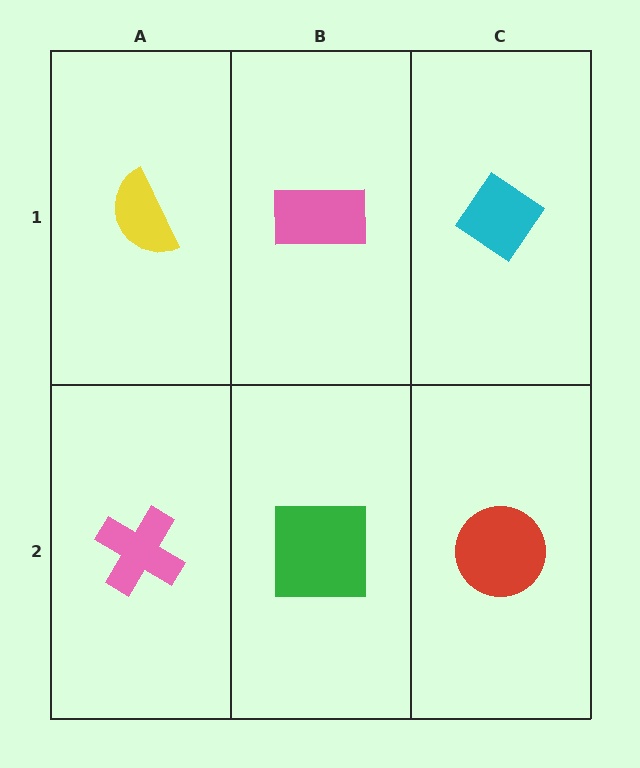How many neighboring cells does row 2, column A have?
2.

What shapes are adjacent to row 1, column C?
A red circle (row 2, column C), a pink rectangle (row 1, column B).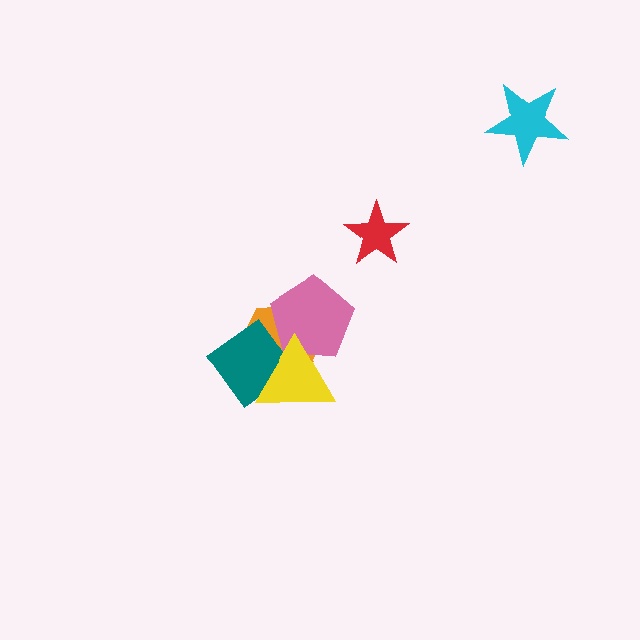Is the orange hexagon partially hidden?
Yes, it is partially covered by another shape.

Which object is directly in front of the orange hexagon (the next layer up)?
The teal diamond is directly in front of the orange hexagon.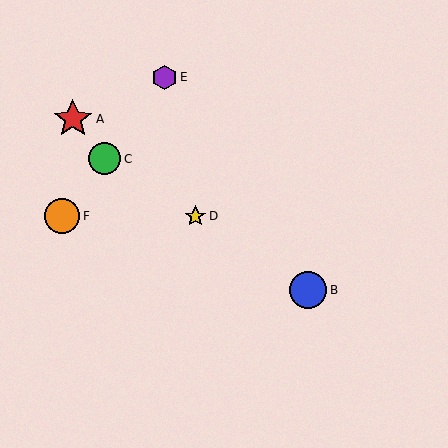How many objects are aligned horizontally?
2 objects (D, F) are aligned horizontally.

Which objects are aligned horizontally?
Objects D, F are aligned horizontally.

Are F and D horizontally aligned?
Yes, both are at y≈216.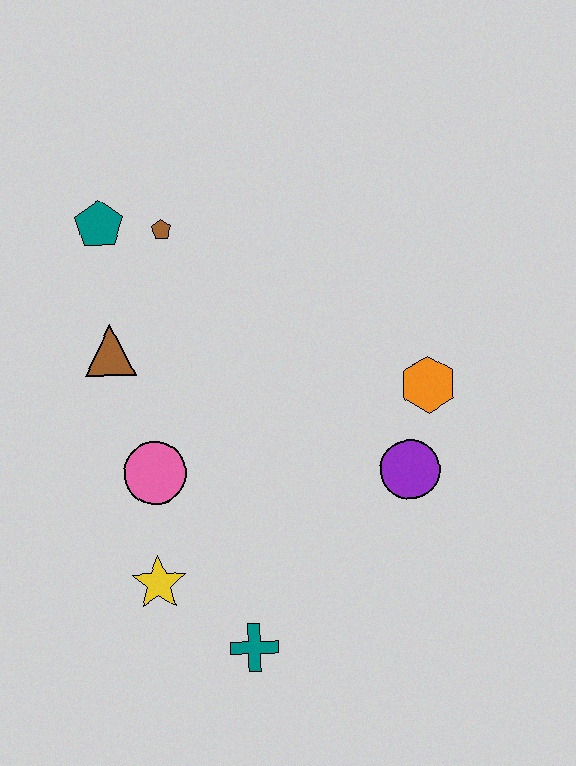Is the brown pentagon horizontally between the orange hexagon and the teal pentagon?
Yes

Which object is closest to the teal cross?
The yellow star is closest to the teal cross.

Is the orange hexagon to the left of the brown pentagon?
No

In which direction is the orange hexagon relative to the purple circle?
The orange hexagon is above the purple circle.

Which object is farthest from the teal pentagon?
The teal cross is farthest from the teal pentagon.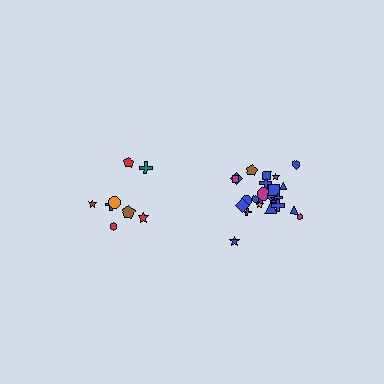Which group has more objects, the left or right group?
The right group.